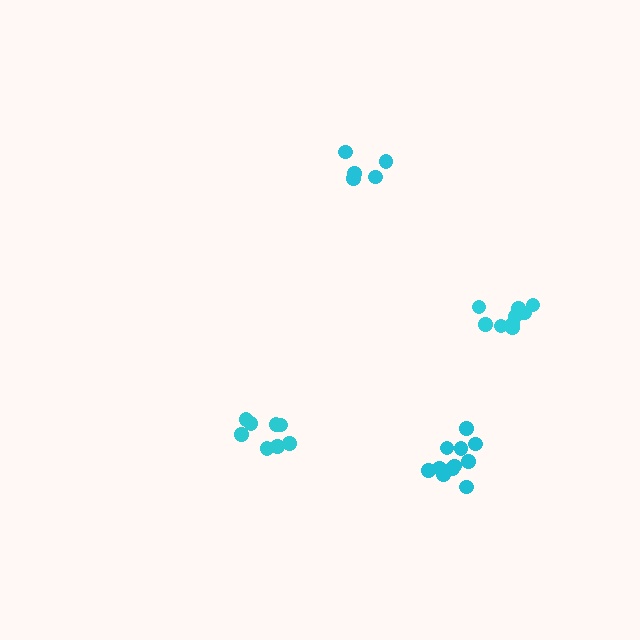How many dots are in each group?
Group 1: 11 dots, Group 2: 8 dots, Group 3: 6 dots, Group 4: 11 dots (36 total).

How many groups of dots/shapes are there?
There are 4 groups.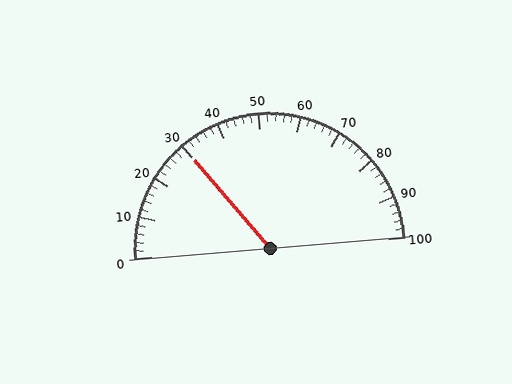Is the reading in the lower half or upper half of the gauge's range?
The reading is in the lower half of the range (0 to 100).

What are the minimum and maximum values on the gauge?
The gauge ranges from 0 to 100.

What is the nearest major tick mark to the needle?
The nearest major tick mark is 30.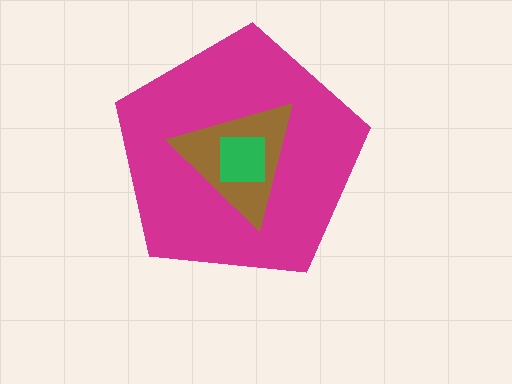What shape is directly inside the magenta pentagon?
The brown triangle.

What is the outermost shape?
The magenta pentagon.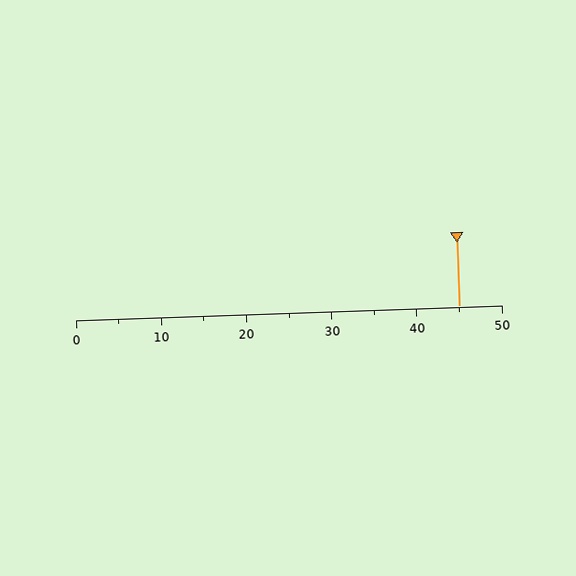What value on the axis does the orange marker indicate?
The marker indicates approximately 45.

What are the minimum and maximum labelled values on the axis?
The axis runs from 0 to 50.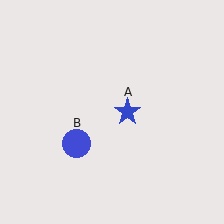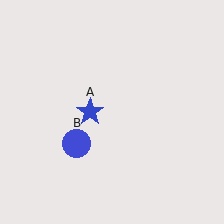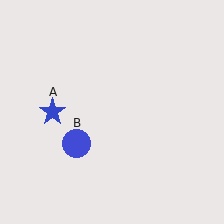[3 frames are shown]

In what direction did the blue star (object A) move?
The blue star (object A) moved left.